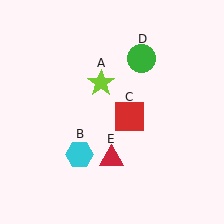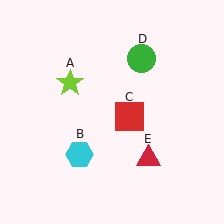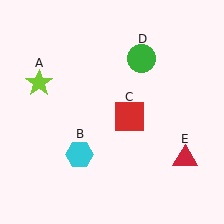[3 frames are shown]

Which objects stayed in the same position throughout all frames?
Cyan hexagon (object B) and red square (object C) and green circle (object D) remained stationary.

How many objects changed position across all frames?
2 objects changed position: lime star (object A), red triangle (object E).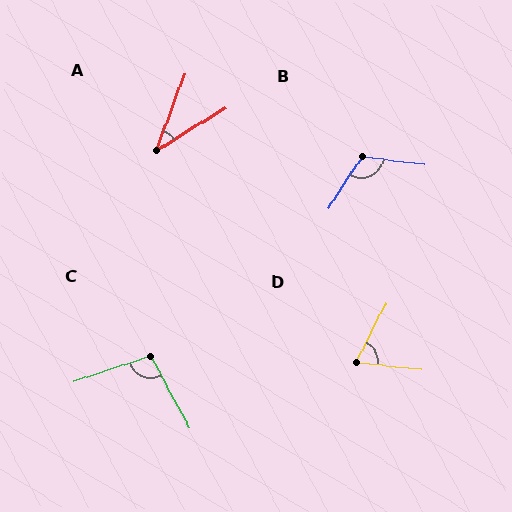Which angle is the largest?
B, at approximately 115 degrees.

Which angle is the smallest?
A, at approximately 38 degrees.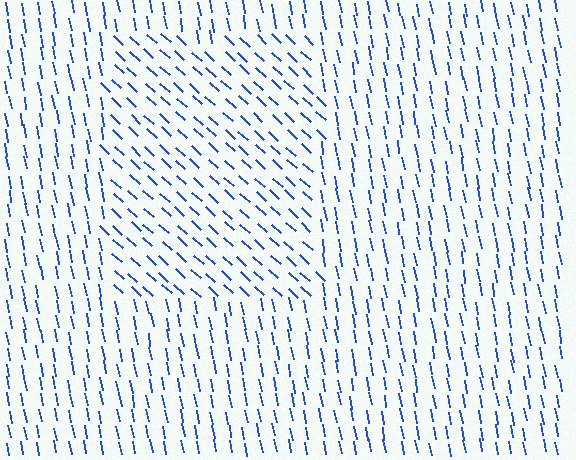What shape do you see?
I see a rectangle.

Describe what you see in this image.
The image is filled with small blue line segments. A rectangle region in the image has lines oriented differently from the surrounding lines, creating a visible texture boundary.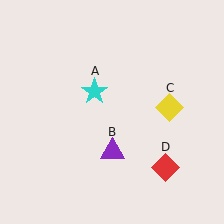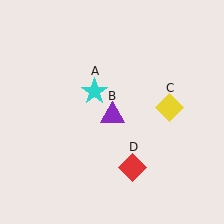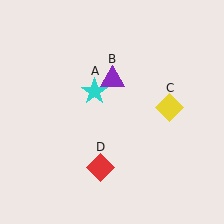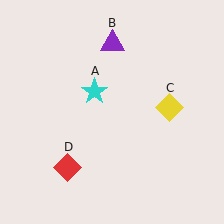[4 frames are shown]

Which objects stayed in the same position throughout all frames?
Cyan star (object A) and yellow diamond (object C) remained stationary.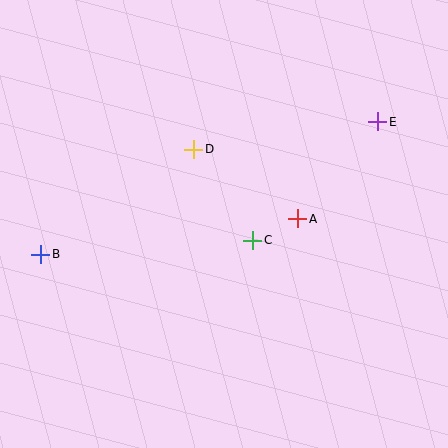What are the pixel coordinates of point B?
Point B is at (41, 254).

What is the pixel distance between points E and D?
The distance between E and D is 186 pixels.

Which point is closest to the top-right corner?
Point E is closest to the top-right corner.